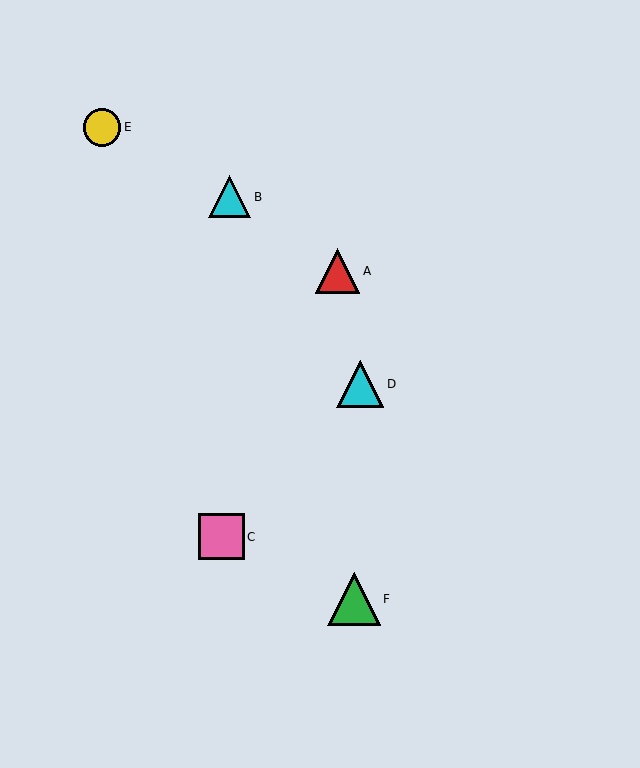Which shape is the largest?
The green triangle (labeled F) is the largest.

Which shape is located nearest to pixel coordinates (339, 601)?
The green triangle (labeled F) at (354, 599) is nearest to that location.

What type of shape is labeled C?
Shape C is a pink square.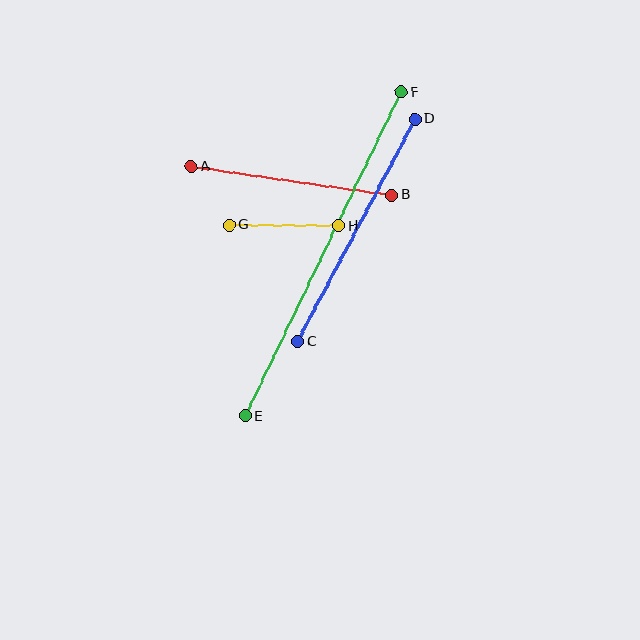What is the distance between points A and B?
The distance is approximately 203 pixels.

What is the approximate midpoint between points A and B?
The midpoint is at approximately (291, 181) pixels.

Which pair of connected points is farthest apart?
Points E and F are farthest apart.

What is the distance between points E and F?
The distance is approximately 359 pixels.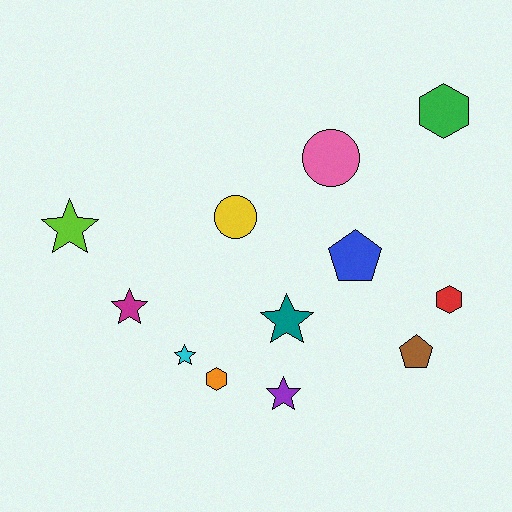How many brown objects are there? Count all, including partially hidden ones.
There is 1 brown object.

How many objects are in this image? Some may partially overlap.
There are 12 objects.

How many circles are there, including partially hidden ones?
There are 2 circles.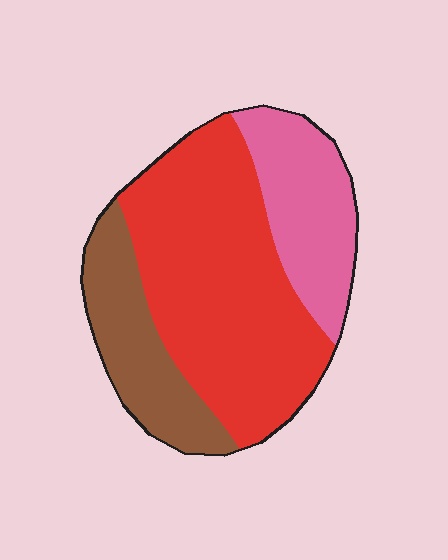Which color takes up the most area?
Red, at roughly 55%.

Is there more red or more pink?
Red.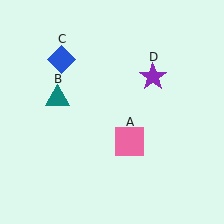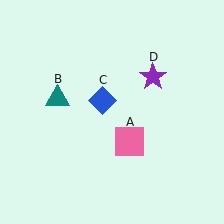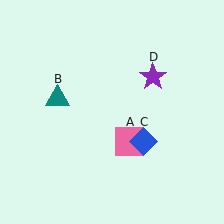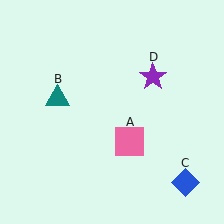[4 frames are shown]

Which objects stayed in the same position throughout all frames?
Pink square (object A) and teal triangle (object B) and purple star (object D) remained stationary.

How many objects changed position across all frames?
1 object changed position: blue diamond (object C).